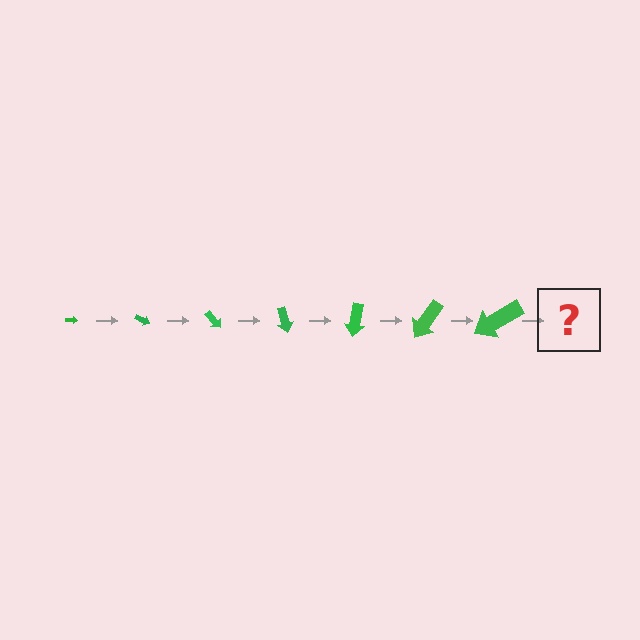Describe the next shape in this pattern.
It should be an arrow, larger than the previous one and rotated 175 degrees from the start.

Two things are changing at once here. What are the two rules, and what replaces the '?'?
The two rules are that the arrow grows larger each step and it rotates 25 degrees each step. The '?' should be an arrow, larger than the previous one and rotated 175 degrees from the start.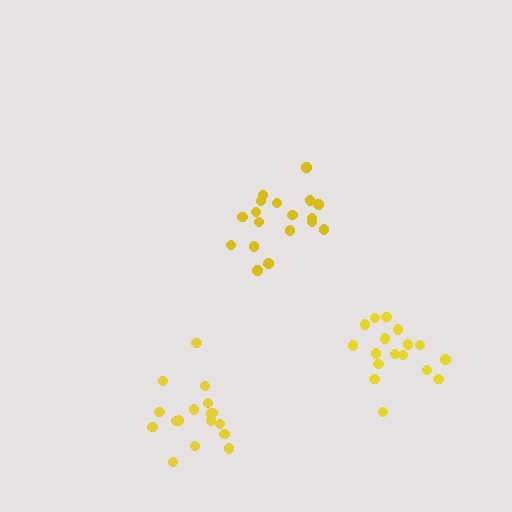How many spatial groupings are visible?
There are 3 spatial groupings.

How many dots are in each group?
Group 1: 18 dots, Group 2: 17 dots, Group 3: 17 dots (52 total).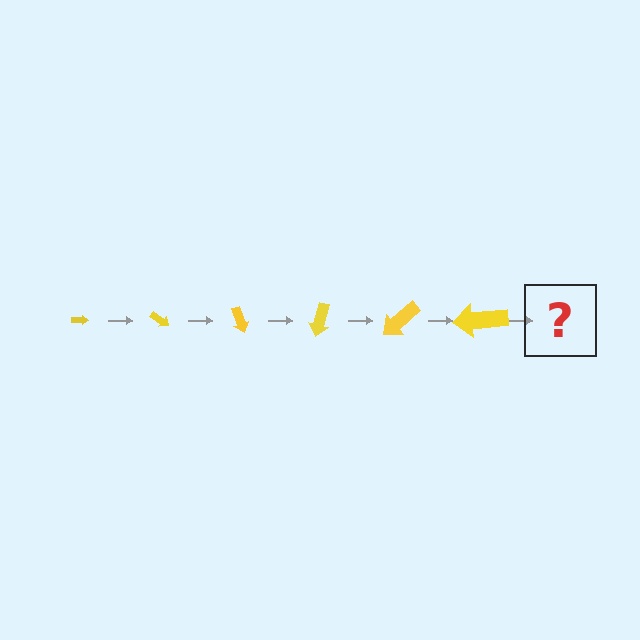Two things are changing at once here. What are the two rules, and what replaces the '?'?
The two rules are that the arrow grows larger each step and it rotates 35 degrees each step. The '?' should be an arrow, larger than the previous one and rotated 210 degrees from the start.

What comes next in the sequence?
The next element should be an arrow, larger than the previous one and rotated 210 degrees from the start.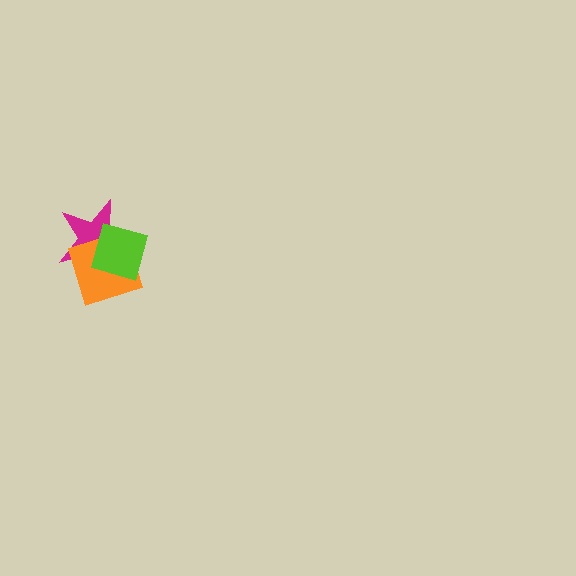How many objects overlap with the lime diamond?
2 objects overlap with the lime diamond.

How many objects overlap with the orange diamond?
2 objects overlap with the orange diamond.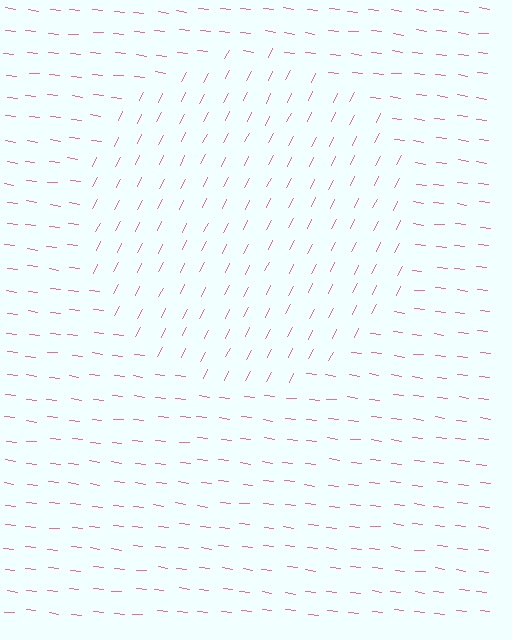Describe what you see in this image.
The image is filled with small pink line segments. A circle region in the image has lines oriented differently from the surrounding lines, creating a visible texture boundary.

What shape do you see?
I see a circle.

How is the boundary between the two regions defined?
The boundary is defined purely by a change in line orientation (approximately 70 degrees difference). All lines are the same color and thickness.